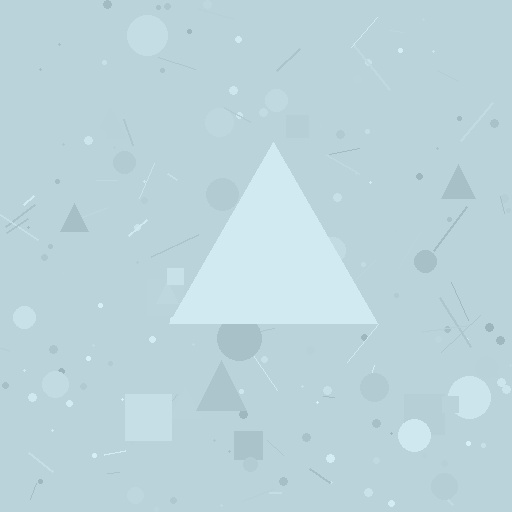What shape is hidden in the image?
A triangle is hidden in the image.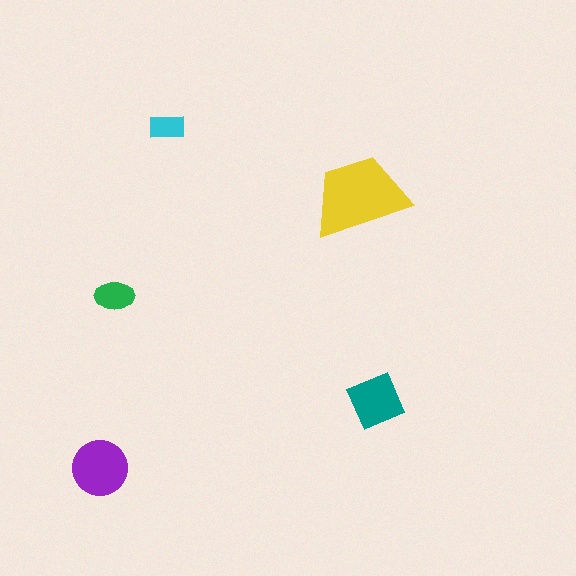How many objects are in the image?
There are 5 objects in the image.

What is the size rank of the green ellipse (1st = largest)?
4th.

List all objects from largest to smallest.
The yellow trapezoid, the purple circle, the teal diamond, the green ellipse, the cyan rectangle.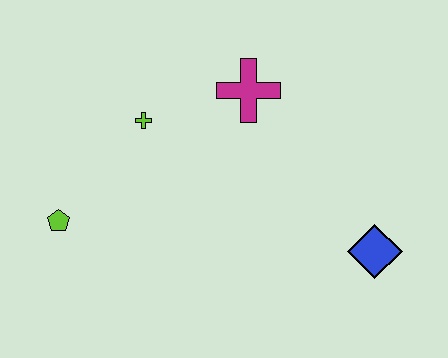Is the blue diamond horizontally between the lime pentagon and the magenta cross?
No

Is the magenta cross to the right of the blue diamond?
No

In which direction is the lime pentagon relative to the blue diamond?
The lime pentagon is to the left of the blue diamond.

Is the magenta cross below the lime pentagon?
No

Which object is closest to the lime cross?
The magenta cross is closest to the lime cross.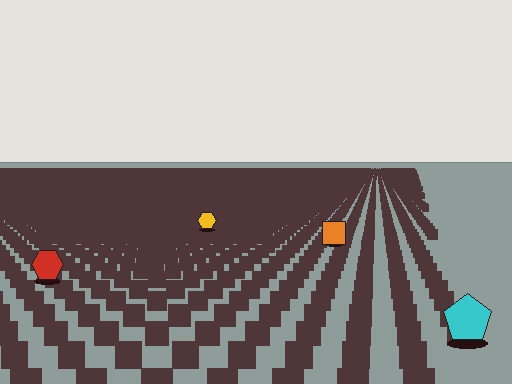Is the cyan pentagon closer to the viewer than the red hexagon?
Yes. The cyan pentagon is closer — you can tell from the texture gradient: the ground texture is coarser near it.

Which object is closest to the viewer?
The cyan pentagon is closest. The texture marks near it are larger and more spread out.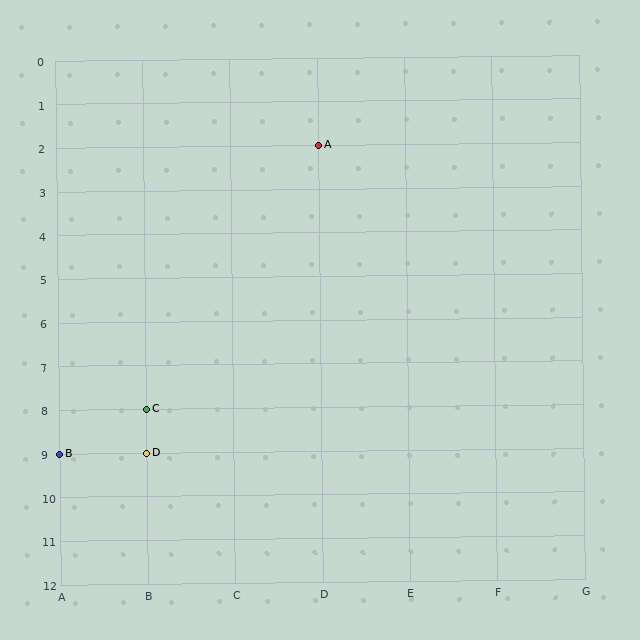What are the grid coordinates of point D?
Point D is at grid coordinates (B, 9).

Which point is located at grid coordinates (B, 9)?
Point D is at (B, 9).